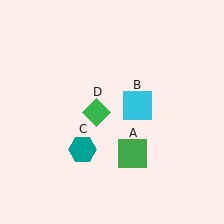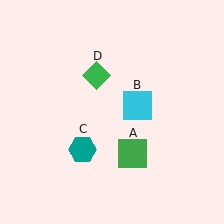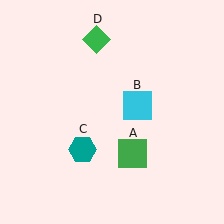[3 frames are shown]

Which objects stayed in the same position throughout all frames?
Green square (object A) and cyan square (object B) and teal hexagon (object C) remained stationary.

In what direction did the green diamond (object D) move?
The green diamond (object D) moved up.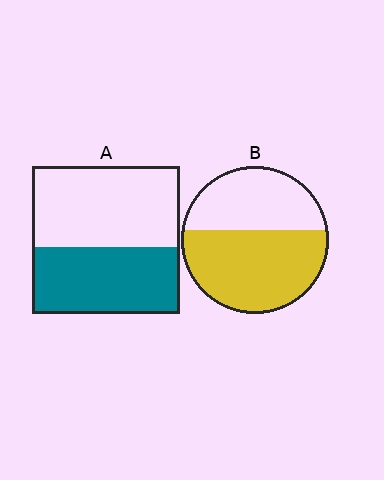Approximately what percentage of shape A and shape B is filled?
A is approximately 45% and B is approximately 60%.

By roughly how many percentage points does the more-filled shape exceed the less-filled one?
By roughly 15 percentage points (B over A).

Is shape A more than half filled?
No.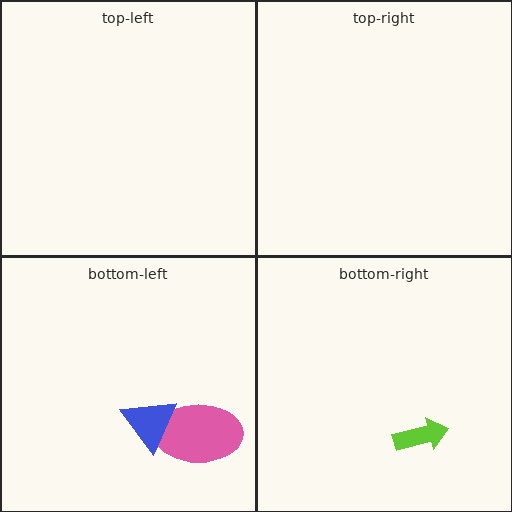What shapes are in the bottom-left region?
The pink ellipse, the blue triangle.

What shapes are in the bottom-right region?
The lime arrow.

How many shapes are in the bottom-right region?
1.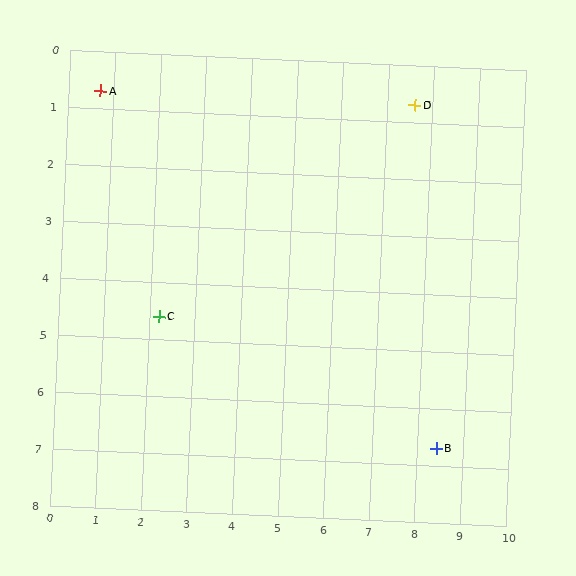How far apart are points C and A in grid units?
Points C and A are about 4.2 grid units apart.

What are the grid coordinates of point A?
Point A is at approximately (0.7, 0.7).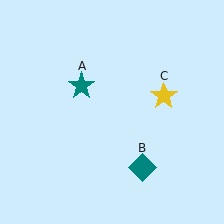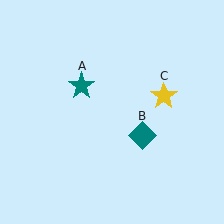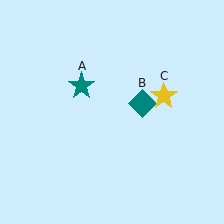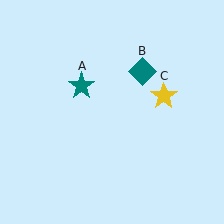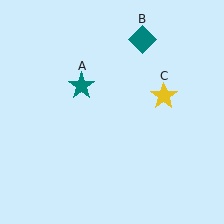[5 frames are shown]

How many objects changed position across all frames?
1 object changed position: teal diamond (object B).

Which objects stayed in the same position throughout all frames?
Teal star (object A) and yellow star (object C) remained stationary.